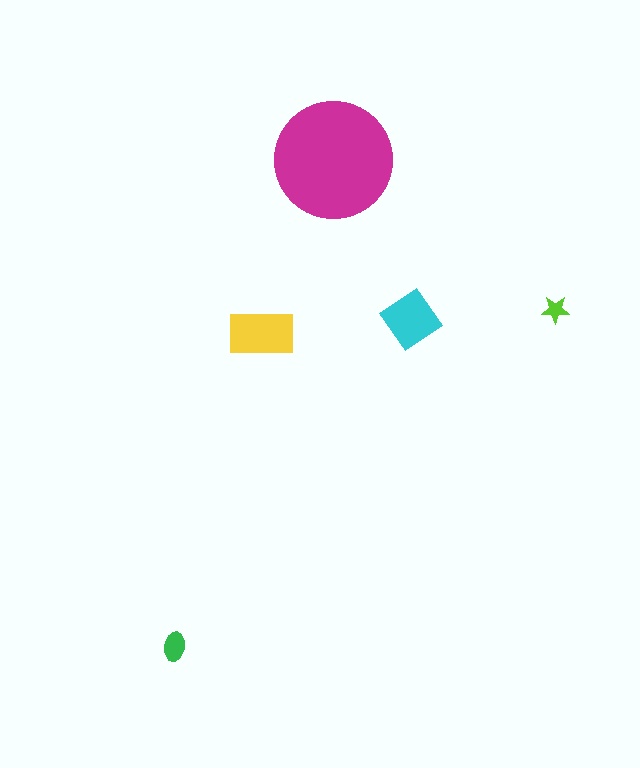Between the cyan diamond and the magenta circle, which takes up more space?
The magenta circle.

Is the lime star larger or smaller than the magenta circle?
Smaller.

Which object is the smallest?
The lime star.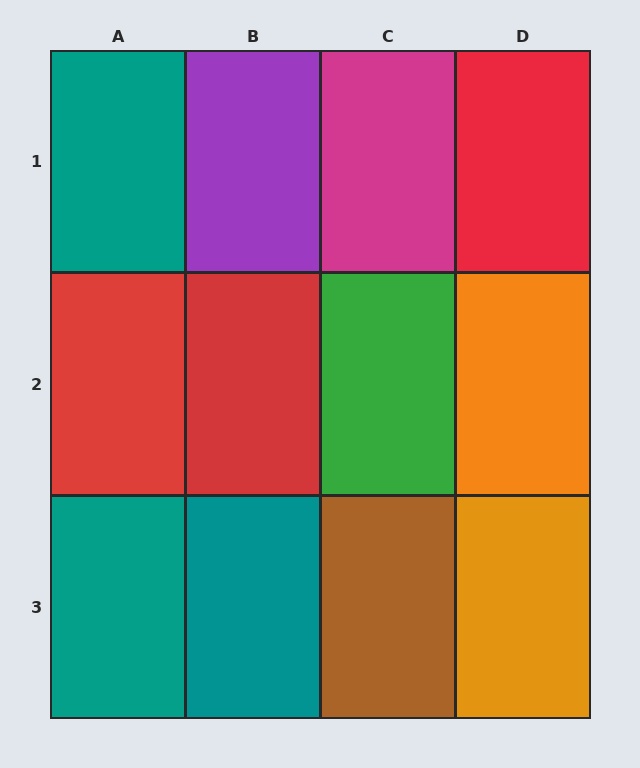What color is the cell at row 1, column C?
Magenta.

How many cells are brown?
1 cell is brown.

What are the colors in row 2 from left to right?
Red, red, green, orange.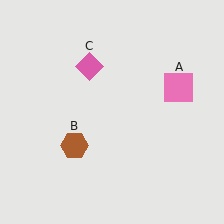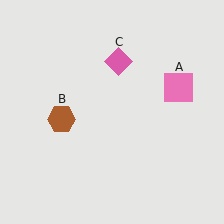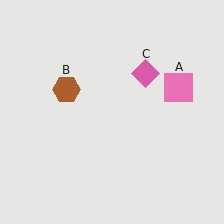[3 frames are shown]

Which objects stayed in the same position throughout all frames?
Pink square (object A) remained stationary.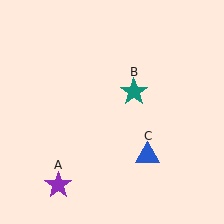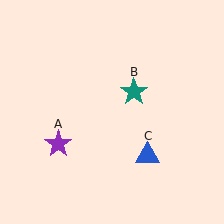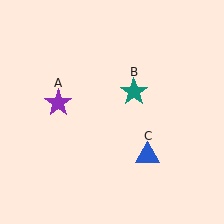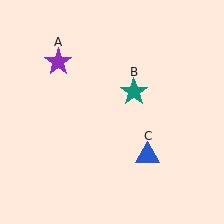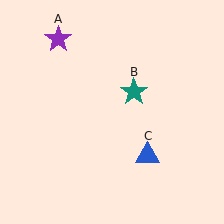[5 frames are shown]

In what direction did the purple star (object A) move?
The purple star (object A) moved up.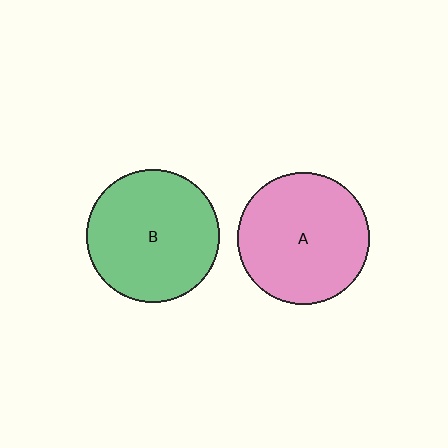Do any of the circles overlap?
No, none of the circles overlap.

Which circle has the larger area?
Circle B (green).